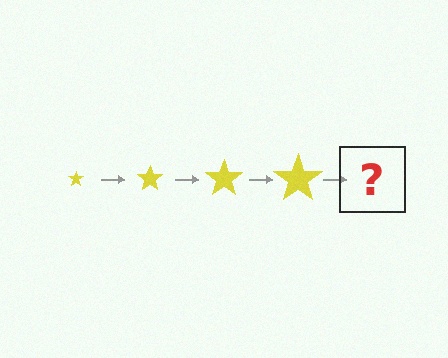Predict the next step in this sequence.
The next step is a yellow star, larger than the previous one.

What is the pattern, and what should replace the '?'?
The pattern is that the star gets progressively larger each step. The '?' should be a yellow star, larger than the previous one.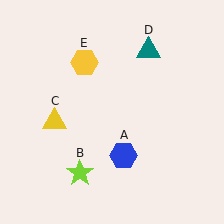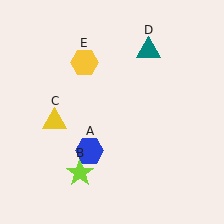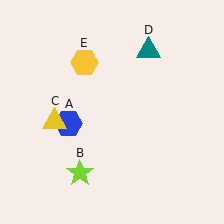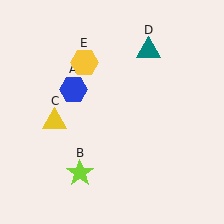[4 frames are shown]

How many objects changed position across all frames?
1 object changed position: blue hexagon (object A).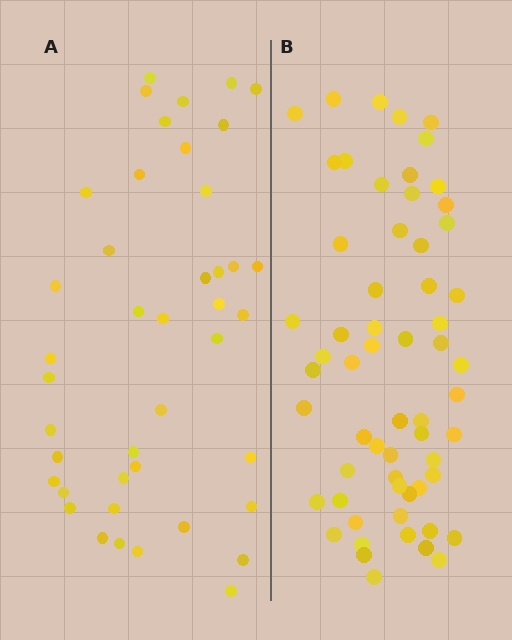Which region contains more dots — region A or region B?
Region B (the right region) has more dots.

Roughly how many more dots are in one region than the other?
Region B has approximately 20 more dots than region A.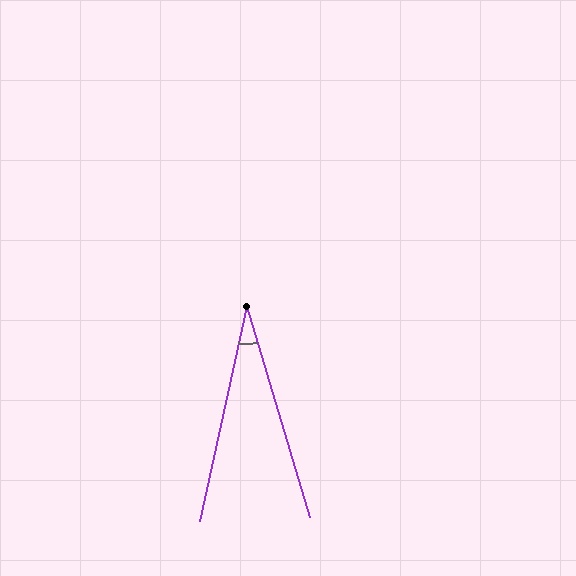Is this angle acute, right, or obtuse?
It is acute.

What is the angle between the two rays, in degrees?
Approximately 29 degrees.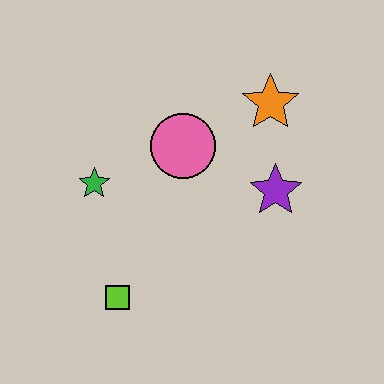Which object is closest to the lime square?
The green star is closest to the lime square.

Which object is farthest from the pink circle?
The lime square is farthest from the pink circle.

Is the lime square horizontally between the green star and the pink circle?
Yes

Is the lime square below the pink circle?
Yes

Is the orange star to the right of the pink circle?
Yes